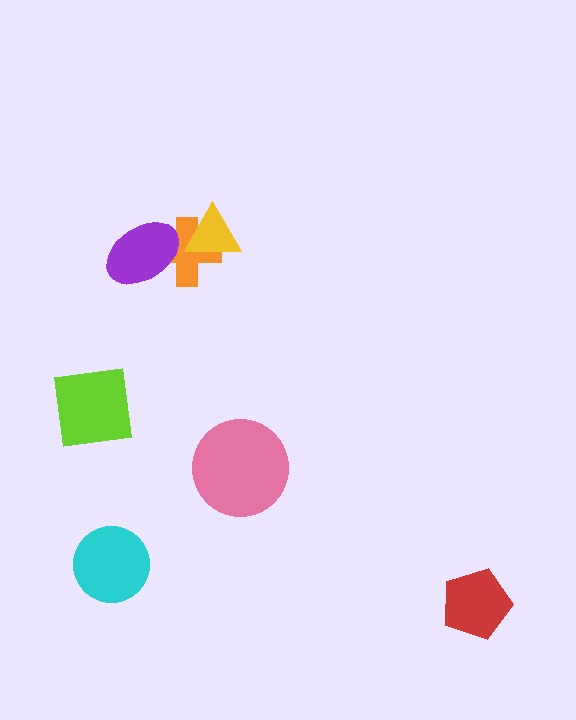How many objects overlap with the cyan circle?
0 objects overlap with the cyan circle.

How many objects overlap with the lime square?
0 objects overlap with the lime square.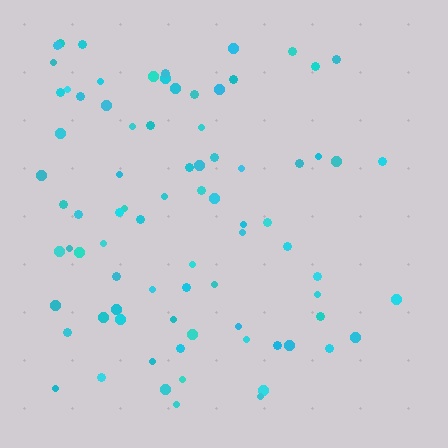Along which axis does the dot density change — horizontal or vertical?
Horizontal.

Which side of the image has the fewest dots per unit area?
The right.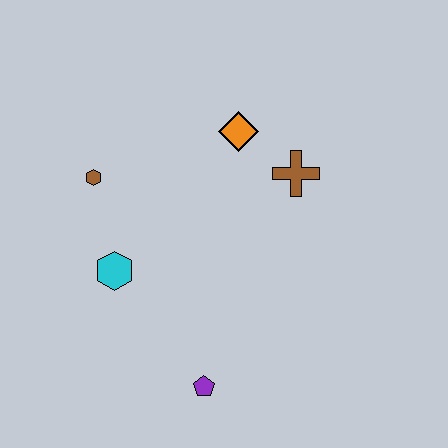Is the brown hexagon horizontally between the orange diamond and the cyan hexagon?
No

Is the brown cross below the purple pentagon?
No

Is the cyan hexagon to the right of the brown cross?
No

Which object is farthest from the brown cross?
The purple pentagon is farthest from the brown cross.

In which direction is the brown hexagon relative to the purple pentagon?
The brown hexagon is above the purple pentagon.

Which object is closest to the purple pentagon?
The cyan hexagon is closest to the purple pentagon.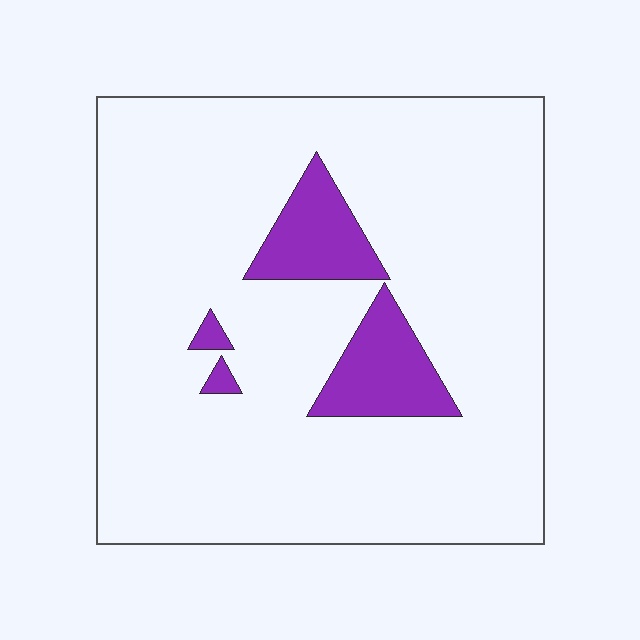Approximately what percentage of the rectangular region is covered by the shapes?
Approximately 10%.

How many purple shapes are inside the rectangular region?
4.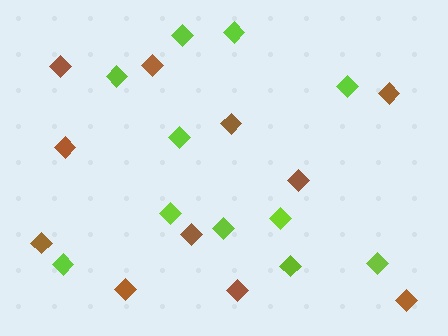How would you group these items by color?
There are 2 groups: one group of brown diamonds (11) and one group of lime diamonds (11).